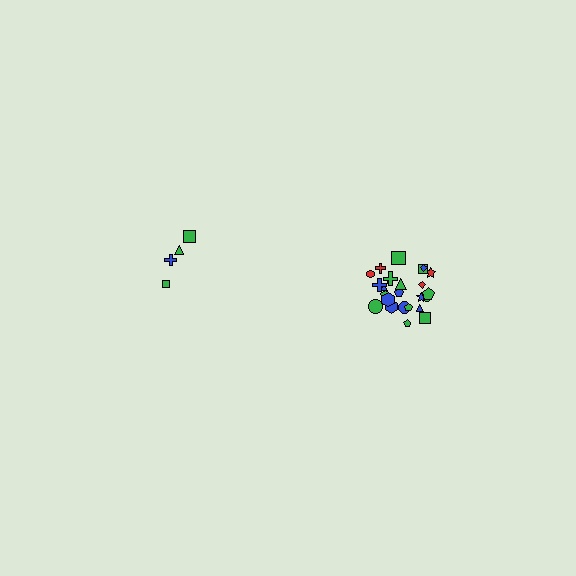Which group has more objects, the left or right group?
The right group.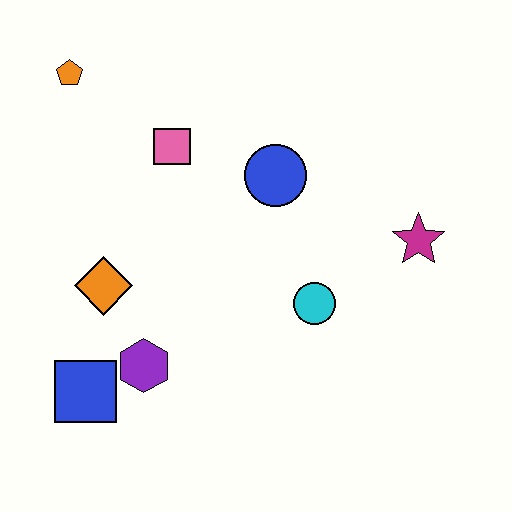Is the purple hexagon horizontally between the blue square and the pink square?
Yes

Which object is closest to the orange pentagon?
The pink square is closest to the orange pentagon.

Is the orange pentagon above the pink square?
Yes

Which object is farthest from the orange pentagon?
The magenta star is farthest from the orange pentagon.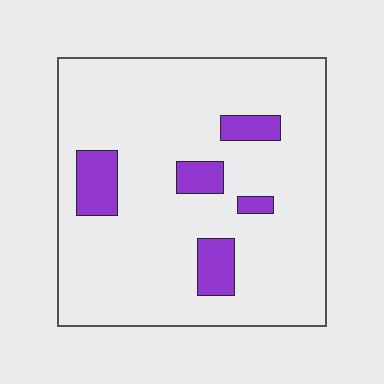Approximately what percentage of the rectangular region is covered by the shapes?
Approximately 10%.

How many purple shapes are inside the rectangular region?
5.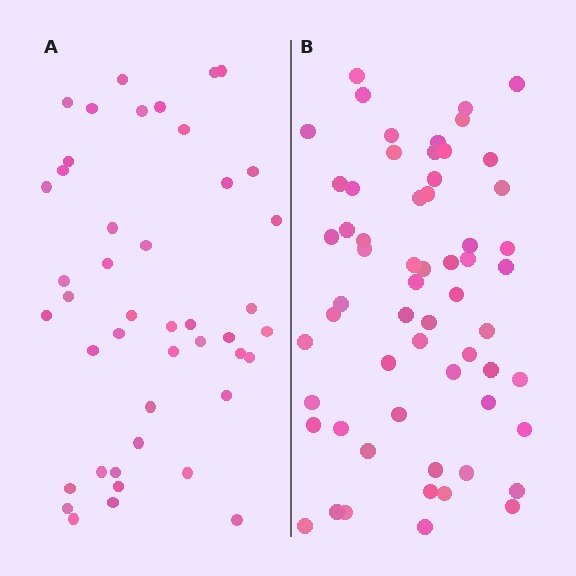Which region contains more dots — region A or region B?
Region B (the right region) has more dots.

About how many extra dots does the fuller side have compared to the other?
Region B has approximately 15 more dots than region A.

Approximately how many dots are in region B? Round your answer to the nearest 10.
About 60 dots.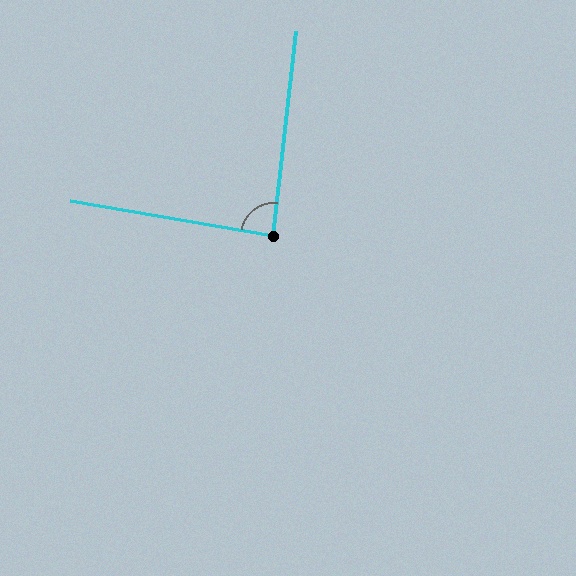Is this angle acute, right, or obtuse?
It is approximately a right angle.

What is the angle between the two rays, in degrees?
Approximately 86 degrees.